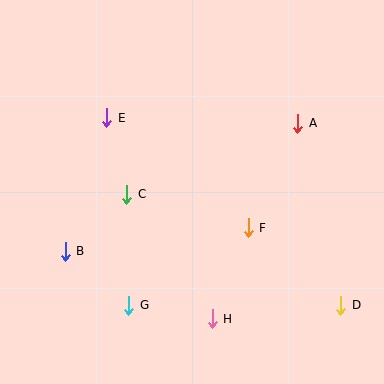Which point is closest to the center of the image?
Point C at (127, 194) is closest to the center.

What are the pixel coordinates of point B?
Point B is at (65, 251).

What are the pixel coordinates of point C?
Point C is at (127, 194).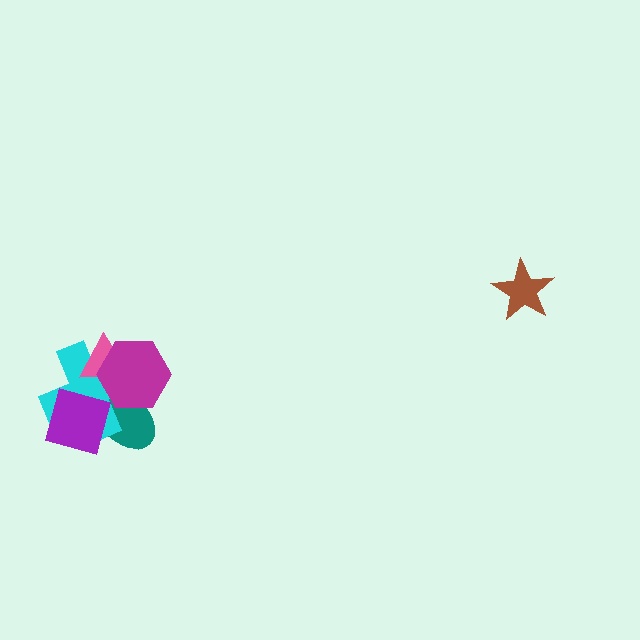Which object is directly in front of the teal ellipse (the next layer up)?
The cyan cross is directly in front of the teal ellipse.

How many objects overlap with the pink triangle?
2 objects overlap with the pink triangle.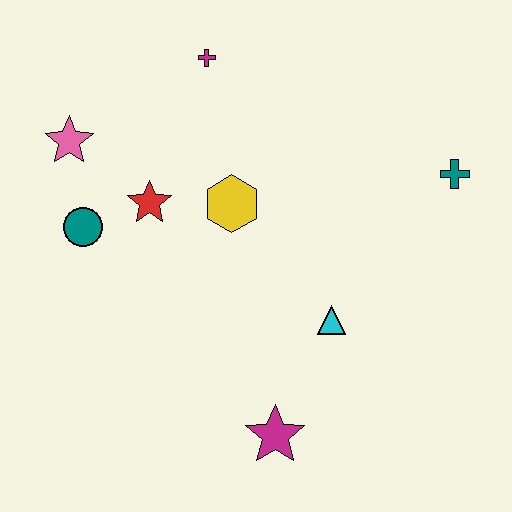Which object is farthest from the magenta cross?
The magenta star is farthest from the magenta cross.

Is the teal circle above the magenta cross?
No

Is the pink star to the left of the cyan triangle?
Yes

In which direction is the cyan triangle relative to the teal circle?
The cyan triangle is to the right of the teal circle.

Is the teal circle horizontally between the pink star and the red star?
Yes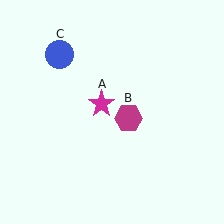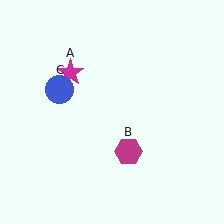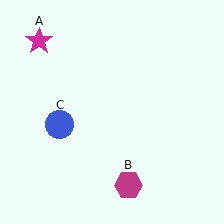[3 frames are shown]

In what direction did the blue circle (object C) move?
The blue circle (object C) moved down.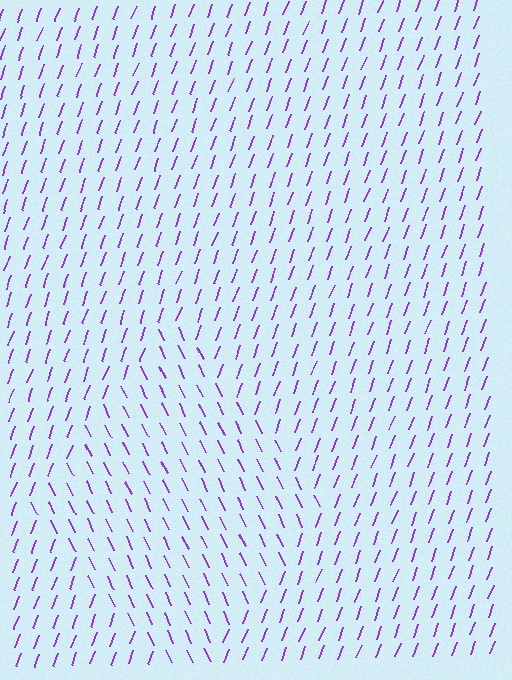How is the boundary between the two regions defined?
The boundary is defined purely by a change in line orientation (approximately 45 degrees difference). All lines are the same color and thickness.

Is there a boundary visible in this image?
Yes, there is a texture boundary formed by a change in line orientation.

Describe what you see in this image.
The image is filled with small purple line segments. A diamond region in the image has lines oriented differently from the surrounding lines, creating a visible texture boundary.